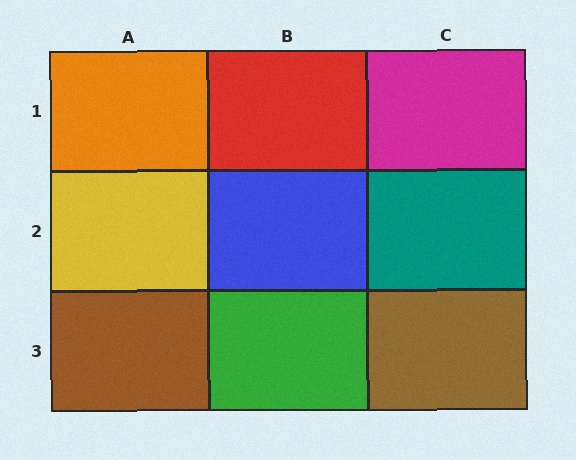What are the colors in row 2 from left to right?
Yellow, blue, teal.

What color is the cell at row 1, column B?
Red.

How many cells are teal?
1 cell is teal.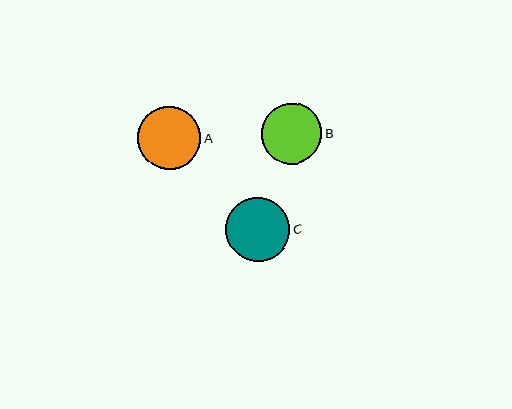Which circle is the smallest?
Circle B is the smallest with a size of approximately 61 pixels.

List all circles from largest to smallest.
From largest to smallest: C, A, B.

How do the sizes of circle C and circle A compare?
Circle C and circle A are approximately the same size.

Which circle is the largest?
Circle C is the largest with a size of approximately 64 pixels.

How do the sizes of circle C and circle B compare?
Circle C and circle B are approximately the same size.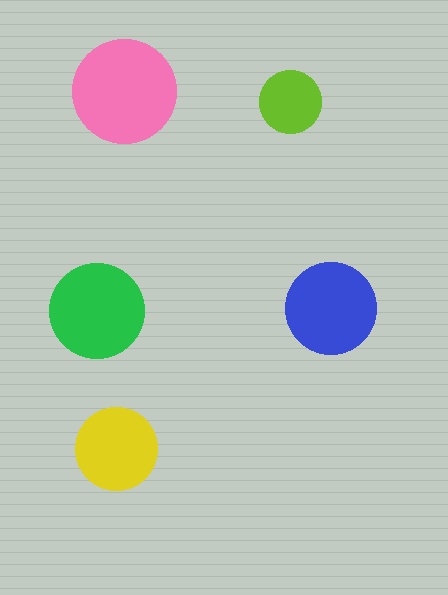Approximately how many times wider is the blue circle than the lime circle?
About 1.5 times wider.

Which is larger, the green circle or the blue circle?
The green one.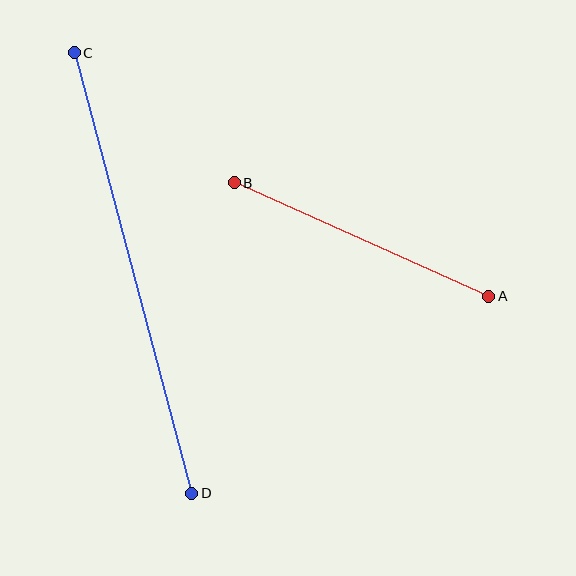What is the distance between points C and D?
The distance is approximately 456 pixels.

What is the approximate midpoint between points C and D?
The midpoint is at approximately (133, 273) pixels.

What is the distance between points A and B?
The distance is approximately 279 pixels.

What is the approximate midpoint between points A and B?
The midpoint is at approximately (362, 240) pixels.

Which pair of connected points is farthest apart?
Points C and D are farthest apart.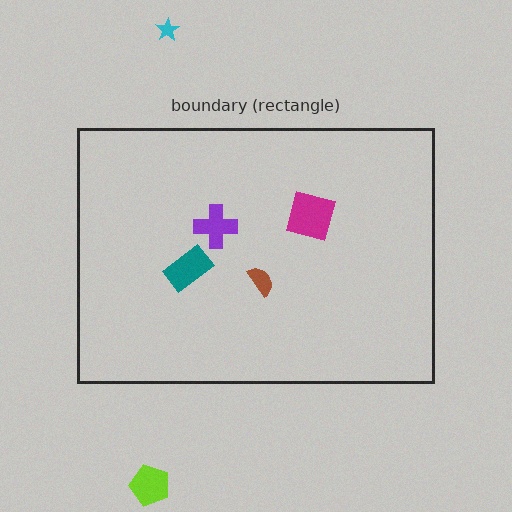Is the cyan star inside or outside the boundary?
Outside.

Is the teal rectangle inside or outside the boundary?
Inside.